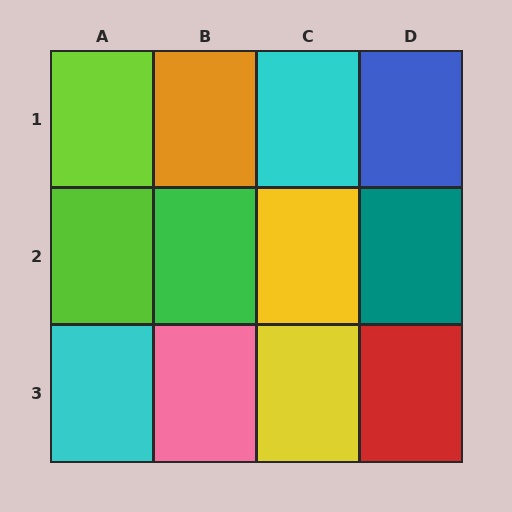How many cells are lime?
2 cells are lime.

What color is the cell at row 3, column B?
Pink.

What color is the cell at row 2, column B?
Green.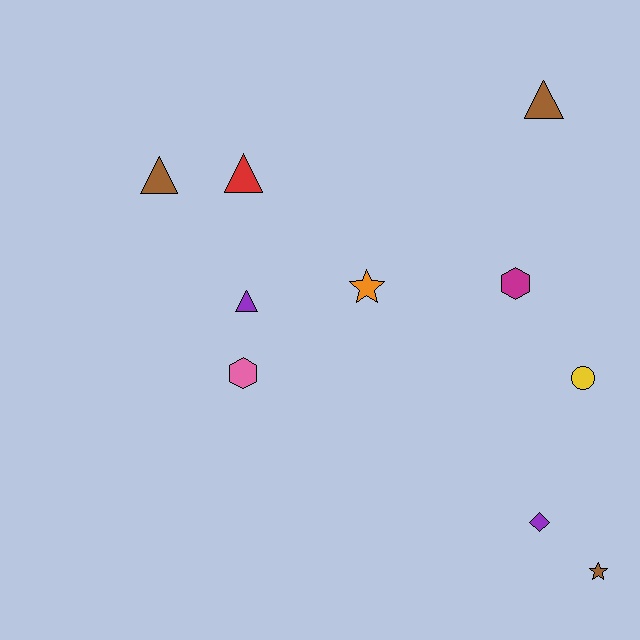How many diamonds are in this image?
There is 1 diamond.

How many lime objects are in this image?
There are no lime objects.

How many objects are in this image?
There are 10 objects.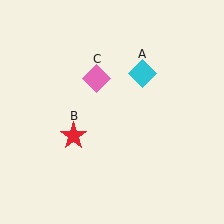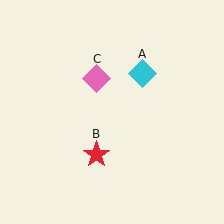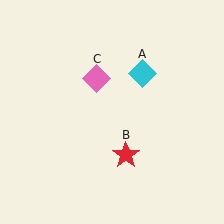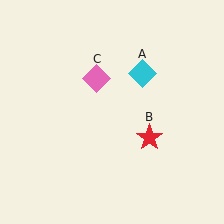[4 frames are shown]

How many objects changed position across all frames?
1 object changed position: red star (object B).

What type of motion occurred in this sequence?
The red star (object B) rotated counterclockwise around the center of the scene.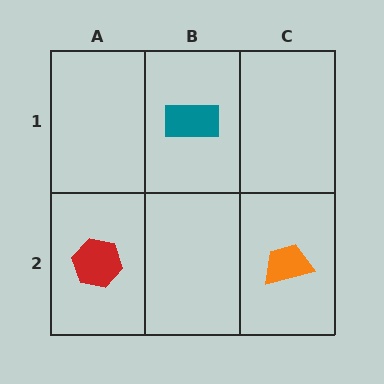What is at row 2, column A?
A red hexagon.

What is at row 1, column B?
A teal rectangle.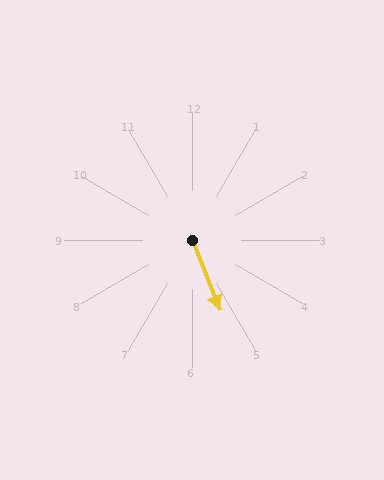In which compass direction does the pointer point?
South.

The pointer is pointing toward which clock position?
Roughly 5 o'clock.